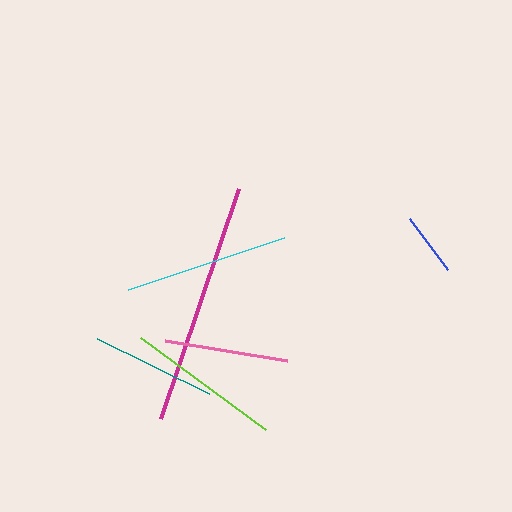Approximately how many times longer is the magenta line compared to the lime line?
The magenta line is approximately 1.6 times the length of the lime line.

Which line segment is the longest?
The magenta line is the longest at approximately 242 pixels.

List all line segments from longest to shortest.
From longest to shortest: magenta, cyan, lime, teal, pink, blue.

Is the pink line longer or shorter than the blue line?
The pink line is longer than the blue line.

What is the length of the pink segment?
The pink segment is approximately 124 pixels long.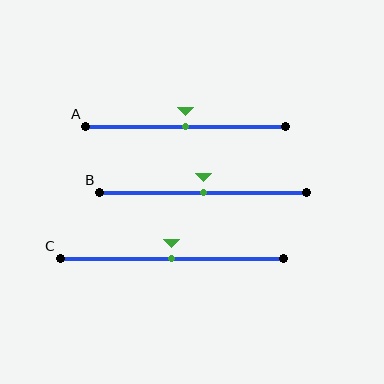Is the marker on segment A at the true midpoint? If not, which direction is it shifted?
Yes, the marker on segment A is at the true midpoint.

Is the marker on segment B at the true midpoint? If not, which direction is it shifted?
Yes, the marker on segment B is at the true midpoint.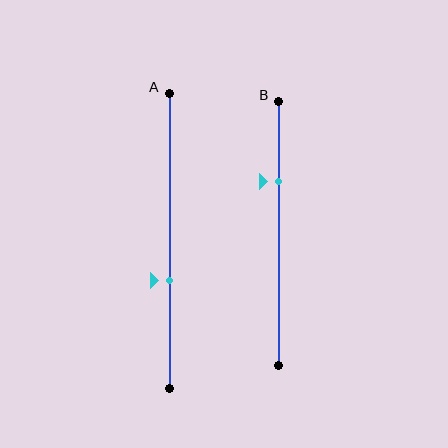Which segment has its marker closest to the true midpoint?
Segment A has its marker closest to the true midpoint.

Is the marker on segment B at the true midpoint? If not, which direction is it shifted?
No, the marker on segment B is shifted upward by about 20% of the segment length.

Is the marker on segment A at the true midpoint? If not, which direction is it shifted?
No, the marker on segment A is shifted downward by about 14% of the segment length.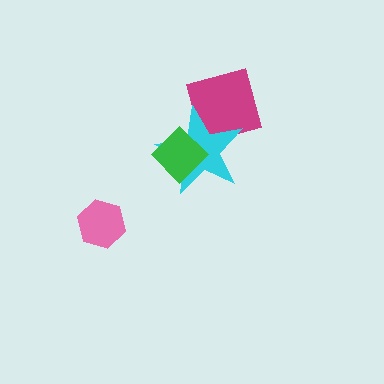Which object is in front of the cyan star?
The green diamond is in front of the cyan star.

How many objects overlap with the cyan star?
2 objects overlap with the cyan star.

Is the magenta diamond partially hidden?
Yes, it is partially covered by another shape.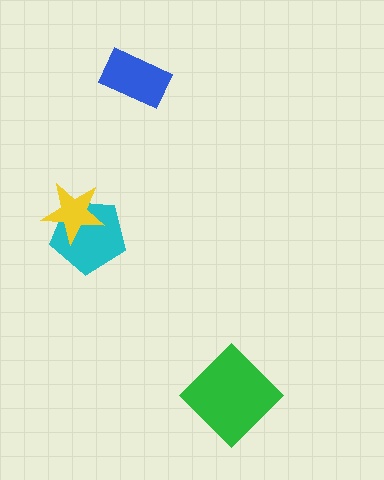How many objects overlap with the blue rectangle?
0 objects overlap with the blue rectangle.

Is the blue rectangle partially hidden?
No, no other shape covers it.